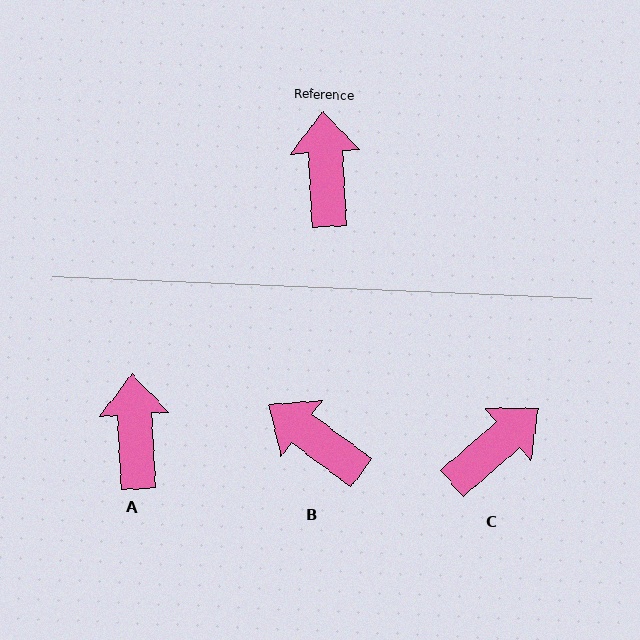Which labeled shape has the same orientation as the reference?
A.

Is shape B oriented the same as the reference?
No, it is off by about 50 degrees.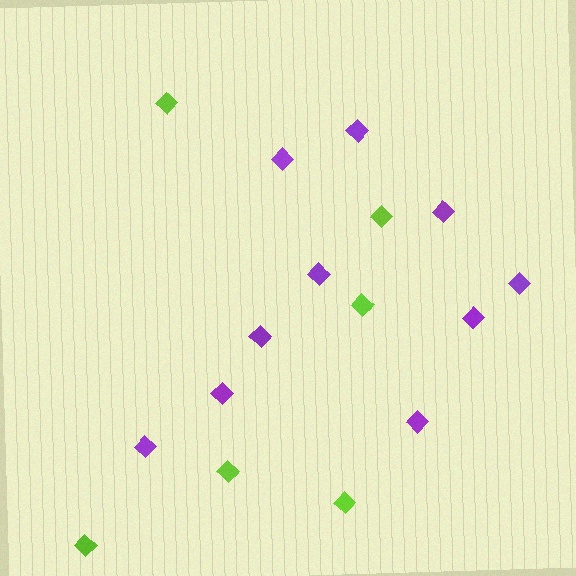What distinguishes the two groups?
There are 2 groups: one group of purple diamonds (10) and one group of lime diamonds (6).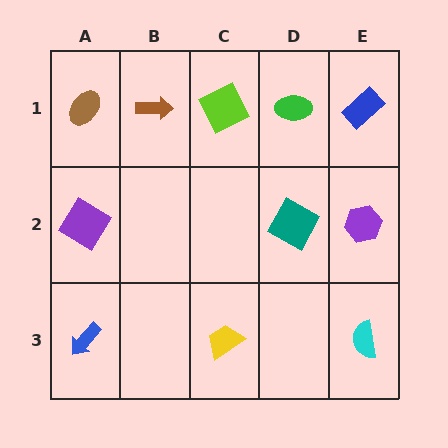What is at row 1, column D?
A green ellipse.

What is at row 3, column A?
A blue arrow.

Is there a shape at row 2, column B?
No, that cell is empty.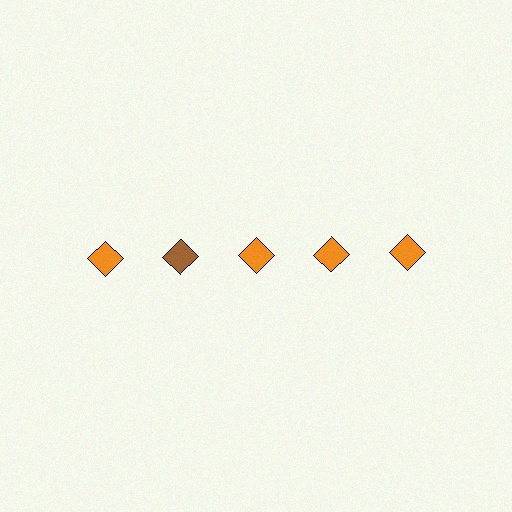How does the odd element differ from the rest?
It has a different color: brown instead of orange.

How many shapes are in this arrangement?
There are 5 shapes arranged in a grid pattern.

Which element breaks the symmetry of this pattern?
The brown diamond in the top row, second from left column breaks the symmetry. All other shapes are orange diamonds.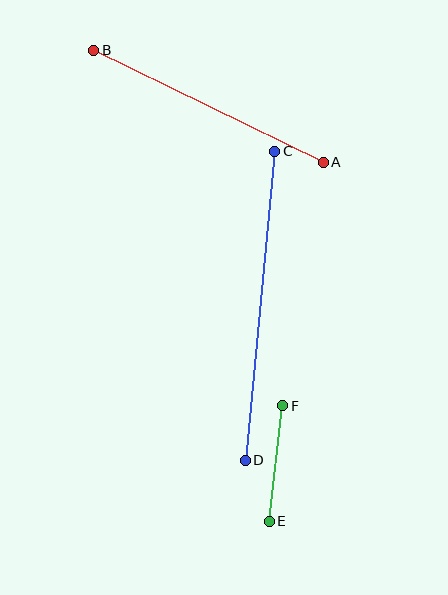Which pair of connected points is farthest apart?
Points C and D are farthest apart.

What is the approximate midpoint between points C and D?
The midpoint is at approximately (260, 306) pixels.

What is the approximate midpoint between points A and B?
The midpoint is at approximately (209, 106) pixels.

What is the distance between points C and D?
The distance is approximately 310 pixels.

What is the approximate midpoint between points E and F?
The midpoint is at approximately (276, 463) pixels.